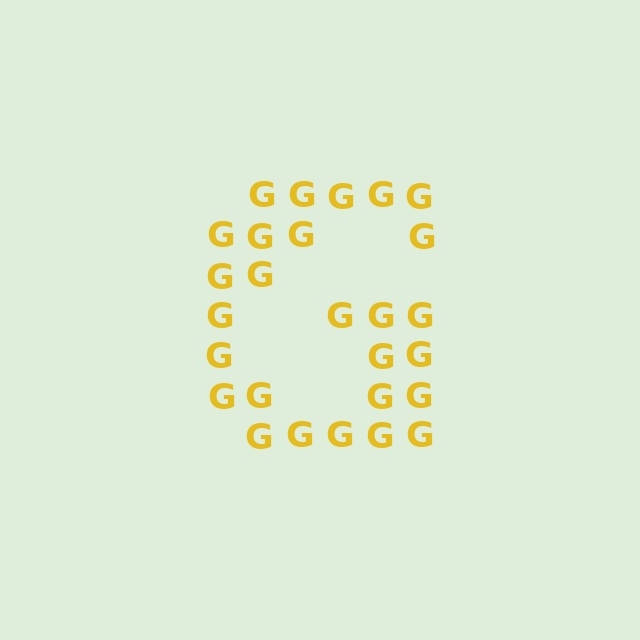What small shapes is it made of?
It is made of small letter G's.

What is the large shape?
The large shape is the letter G.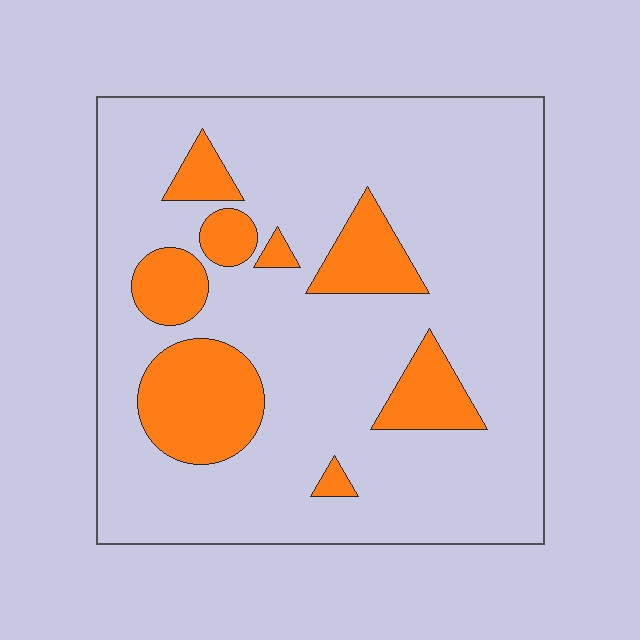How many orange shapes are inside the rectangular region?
8.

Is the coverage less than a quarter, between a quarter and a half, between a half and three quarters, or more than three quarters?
Less than a quarter.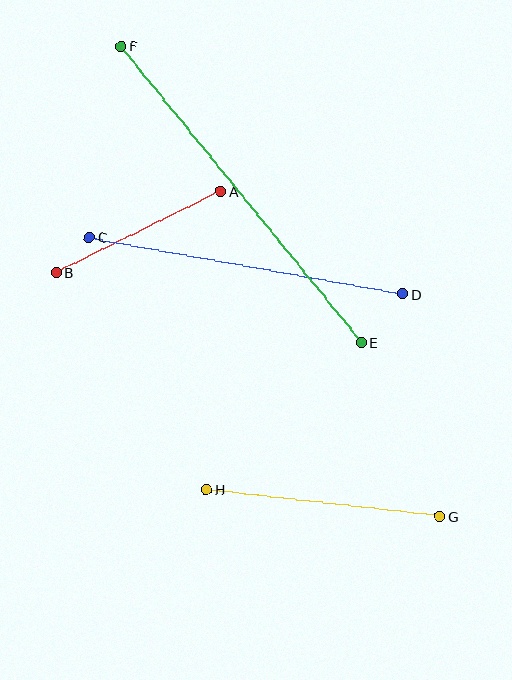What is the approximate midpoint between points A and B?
The midpoint is at approximately (139, 232) pixels.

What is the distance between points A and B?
The distance is approximately 184 pixels.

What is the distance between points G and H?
The distance is approximately 235 pixels.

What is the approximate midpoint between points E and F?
The midpoint is at approximately (241, 194) pixels.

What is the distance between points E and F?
The distance is approximately 382 pixels.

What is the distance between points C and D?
The distance is approximately 318 pixels.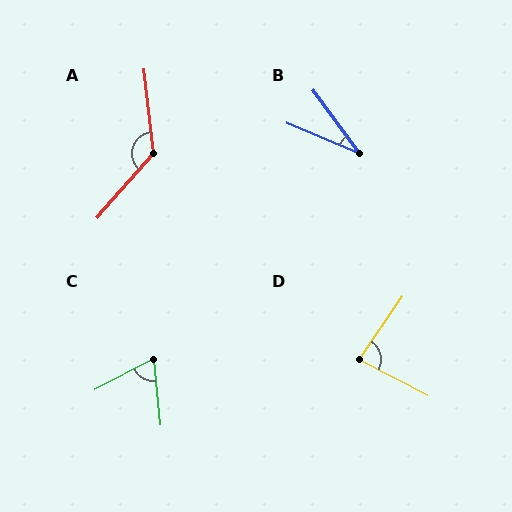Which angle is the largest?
A, at approximately 133 degrees.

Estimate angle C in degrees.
Approximately 68 degrees.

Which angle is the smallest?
B, at approximately 31 degrees.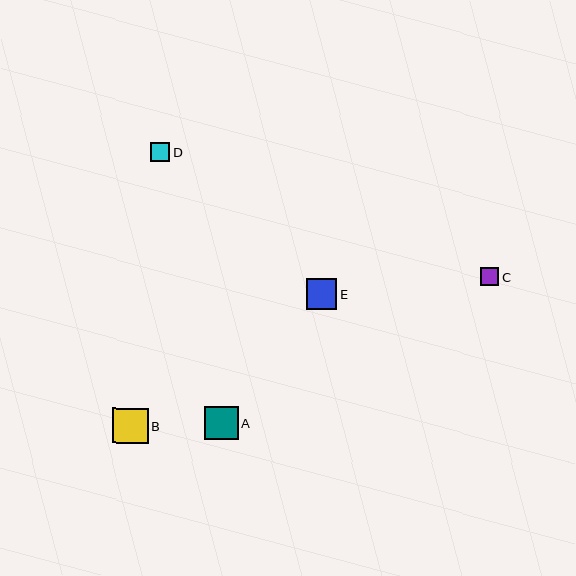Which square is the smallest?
Square C is the smallest with a size of approximately 18 pixels.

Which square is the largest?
Square B is the largest with a size of approximately 35 pixels.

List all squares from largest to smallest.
From largest to smallest: B, A, E, D, C.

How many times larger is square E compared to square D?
Square E is approximately 1.6 times the size of square D.